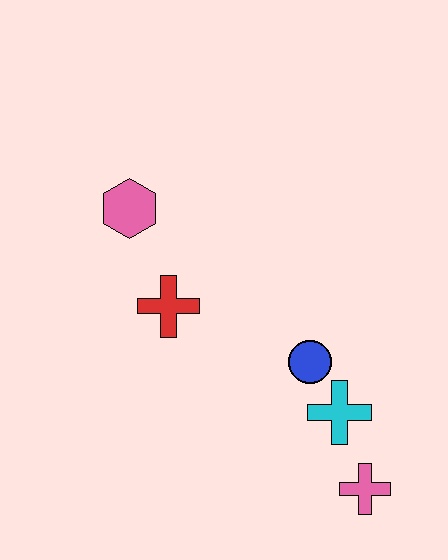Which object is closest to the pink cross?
The cyan cross is closest to the pink cross.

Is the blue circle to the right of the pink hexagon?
Yes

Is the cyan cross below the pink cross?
No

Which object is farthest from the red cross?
The pink cross is farthest from the red cross.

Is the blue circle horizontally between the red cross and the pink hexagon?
No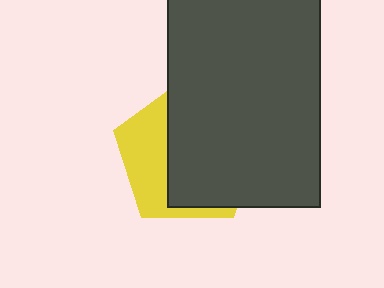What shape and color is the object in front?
The object in front is a dark gray rectangle.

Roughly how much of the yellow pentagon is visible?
A small part of it is visible (roughly 36%).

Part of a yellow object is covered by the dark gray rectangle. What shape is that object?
It is a pentagon.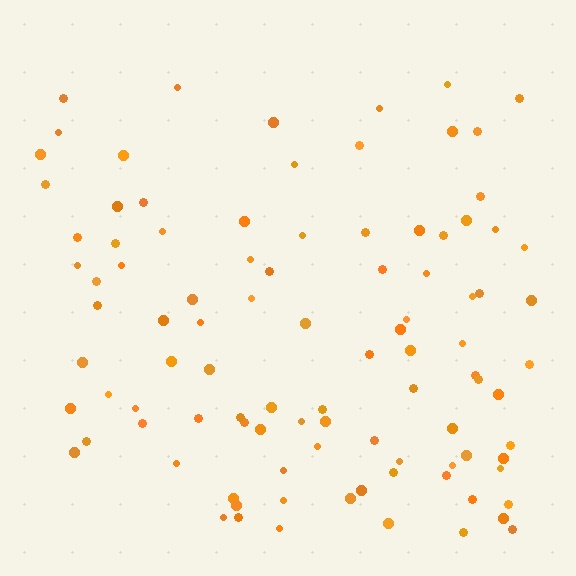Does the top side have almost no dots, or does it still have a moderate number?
Still a moderate number, just noticeably fewer than the bottom.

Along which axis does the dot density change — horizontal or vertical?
Vertical.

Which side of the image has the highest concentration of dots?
The bottom.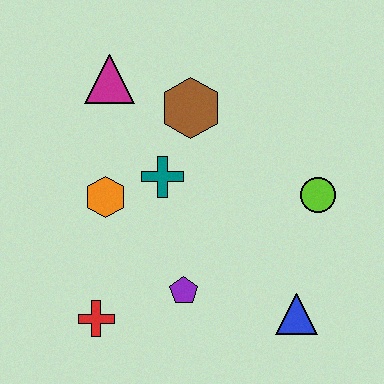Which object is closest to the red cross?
The purple pentagon is closest to the red cross.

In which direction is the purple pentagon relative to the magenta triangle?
The purple pentagon is below the magenta triangle.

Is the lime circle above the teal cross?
No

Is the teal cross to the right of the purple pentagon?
No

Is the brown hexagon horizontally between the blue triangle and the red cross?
Yes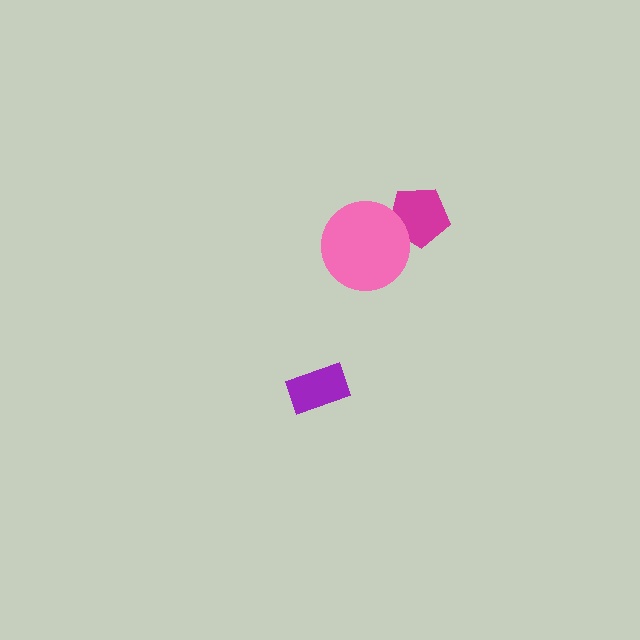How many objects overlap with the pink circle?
1 object overlaps with the pink circle.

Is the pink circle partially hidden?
No, no other shape covers it.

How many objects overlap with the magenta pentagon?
1 object overlaps with the magenta pentagon.